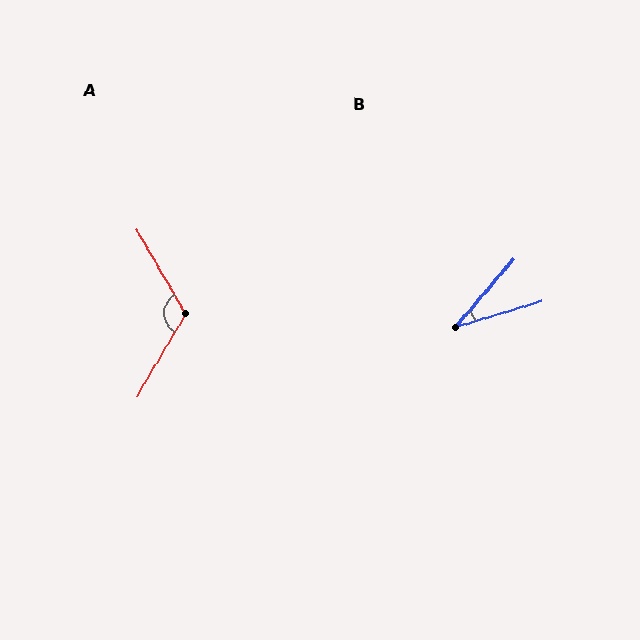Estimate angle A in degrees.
Approximately 120 degrees.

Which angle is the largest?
A, at approximately 120 degrees.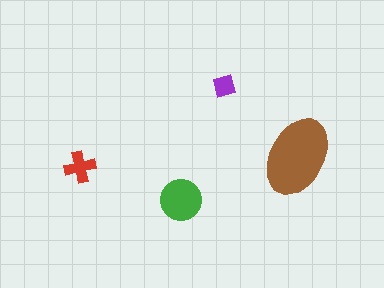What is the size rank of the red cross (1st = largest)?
3rd.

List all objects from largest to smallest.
The brown ellipse, the green circle, the red cross, the purple diamond.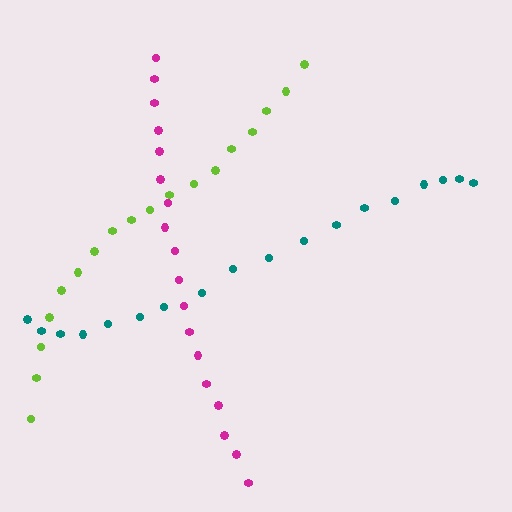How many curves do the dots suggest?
There are 3 distinct paths.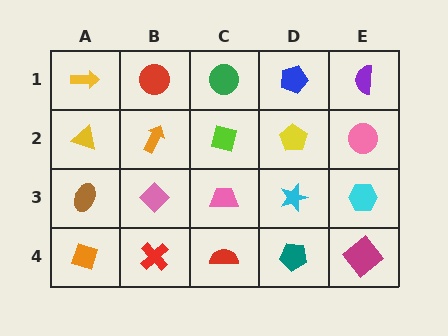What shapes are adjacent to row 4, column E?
A cyan hexagon (row 3, column E), a teal pentagon (row 4, column D).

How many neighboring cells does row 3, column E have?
3.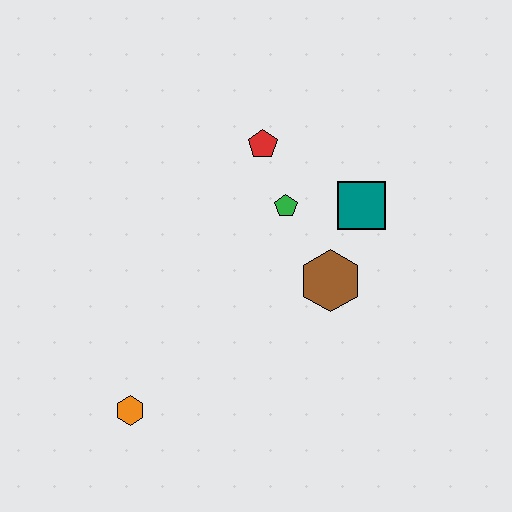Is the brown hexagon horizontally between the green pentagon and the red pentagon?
No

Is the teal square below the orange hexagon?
No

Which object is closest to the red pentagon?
The green pentagon is closest to the red pentagon.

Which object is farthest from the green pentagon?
The orange hexagon is farthest from the green pentagon.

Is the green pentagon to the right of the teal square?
No